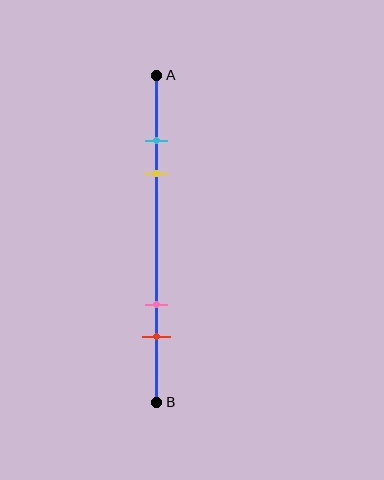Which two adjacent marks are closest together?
The cyan and yellow marks are the closest adjacent pair.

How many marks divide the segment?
There are 4 marks dividing the segment.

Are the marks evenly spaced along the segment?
No, the marks are not evenly spaced.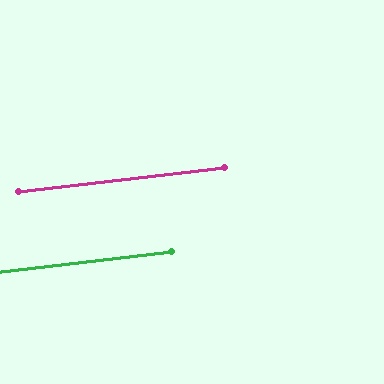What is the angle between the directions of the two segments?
Approximately 0 degrees.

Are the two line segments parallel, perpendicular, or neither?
Parallel — their directions differ by only 0.1°.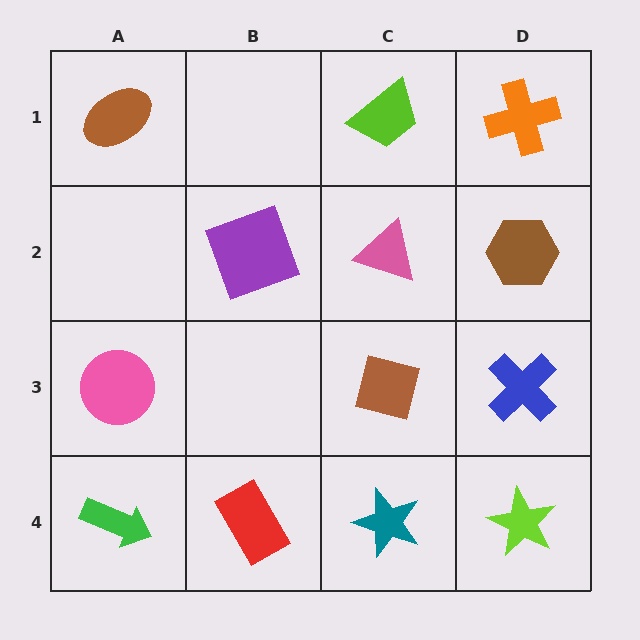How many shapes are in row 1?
3 shapes.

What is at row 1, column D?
An orange cross.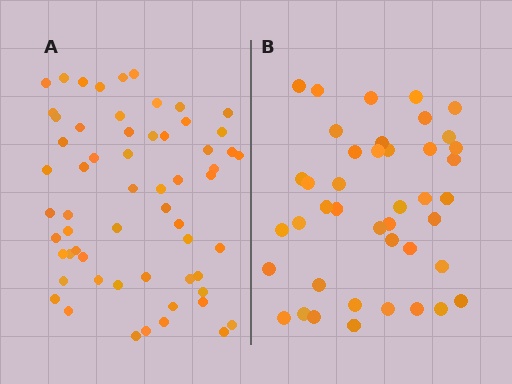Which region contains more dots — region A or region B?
Region A (the left region) has more dots.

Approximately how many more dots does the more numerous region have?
Region A has approximately 20 more dots than region B.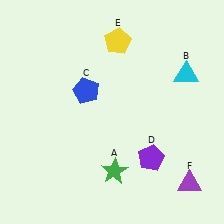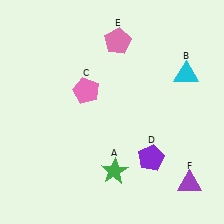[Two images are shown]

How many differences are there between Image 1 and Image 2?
There are 2 differences between the two images.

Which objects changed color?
C changed from blue to pink. E changed from yellow to pink.